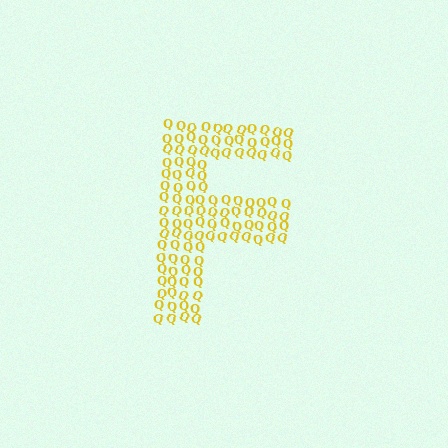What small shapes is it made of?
It is made of small letter Q's.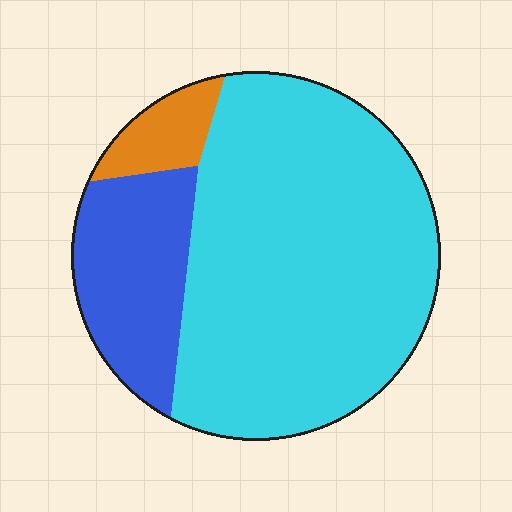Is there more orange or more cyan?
Cyan.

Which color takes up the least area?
Orange, at roughly 5%.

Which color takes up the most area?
Cyan, at roughly 70%.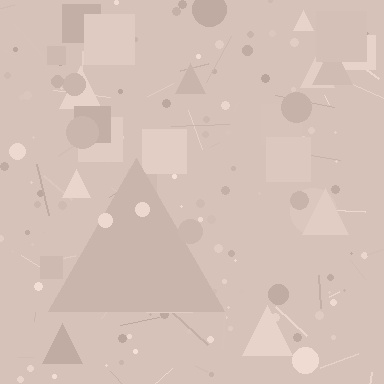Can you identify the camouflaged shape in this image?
The camouflaged shape is a triangle.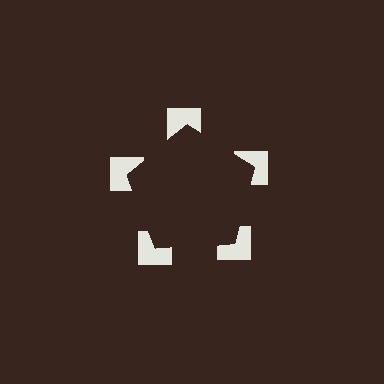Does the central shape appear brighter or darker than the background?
It typically appears slightly darker than the background, even though no actual brightness change is drawn.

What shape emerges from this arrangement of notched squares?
An illusory pentagon — its edges are inferred from the aligned wedge cuts in the notched squares, not physically drawn.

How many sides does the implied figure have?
5 sides.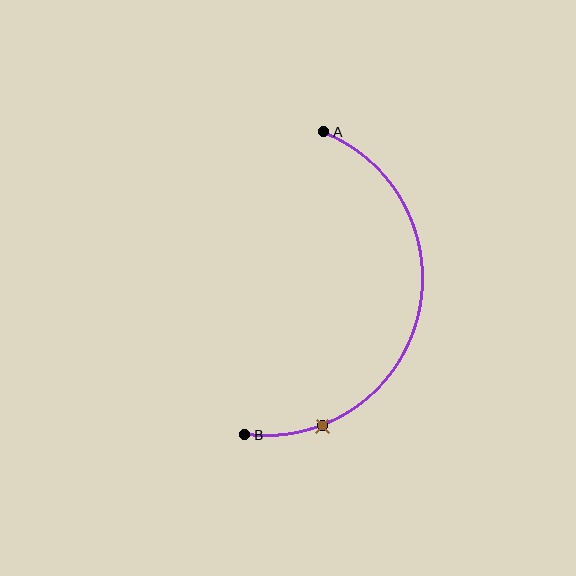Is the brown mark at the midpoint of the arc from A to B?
No. The brown mark lies on the arc but is closer to endpoint B. The arc midpoint would be at the point on the curve equidistant along the arc from both A and B.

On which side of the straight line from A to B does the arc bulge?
The arc bulges to the right of the straight line connecting A and B.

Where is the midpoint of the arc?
The arc midpoint is the point on the curve farthest from the straight line joining A and B. It sits to the right of that line.